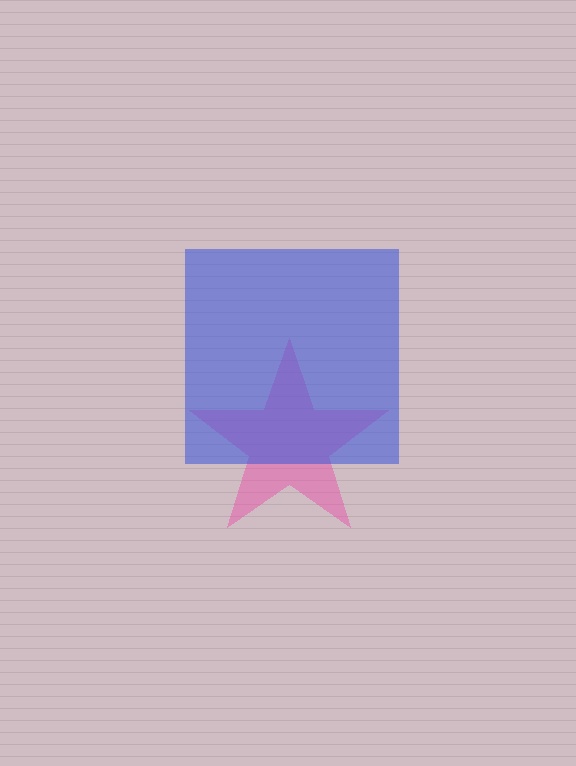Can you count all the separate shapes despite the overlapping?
Yes, there are 2 separate shapes.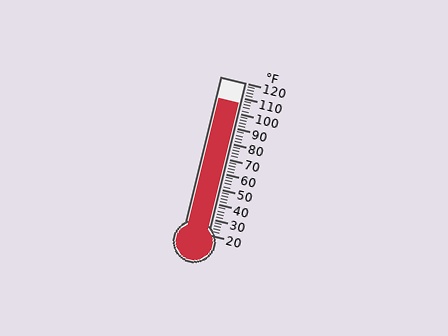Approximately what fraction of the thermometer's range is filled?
The thermometer is filled to approximately 85% of its range.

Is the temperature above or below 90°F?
The temperature is above 90°F.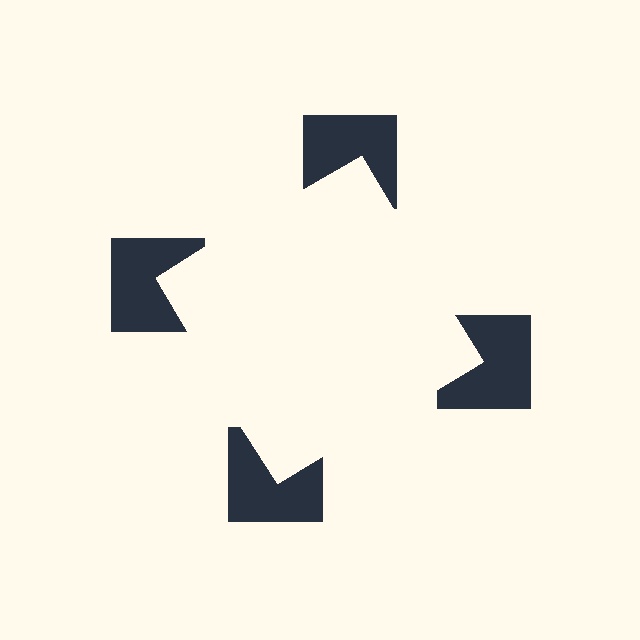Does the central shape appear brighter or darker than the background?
It typically appears slightly brighter than the background, even though no actual brightness change is drawn.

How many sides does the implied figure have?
4 sides.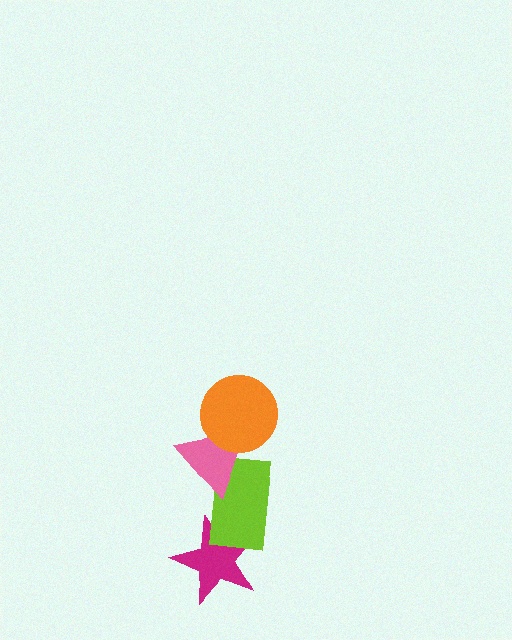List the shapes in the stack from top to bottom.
From top to bottom: the orange circle, the pink triangle, the lime rectangle, the magenta star.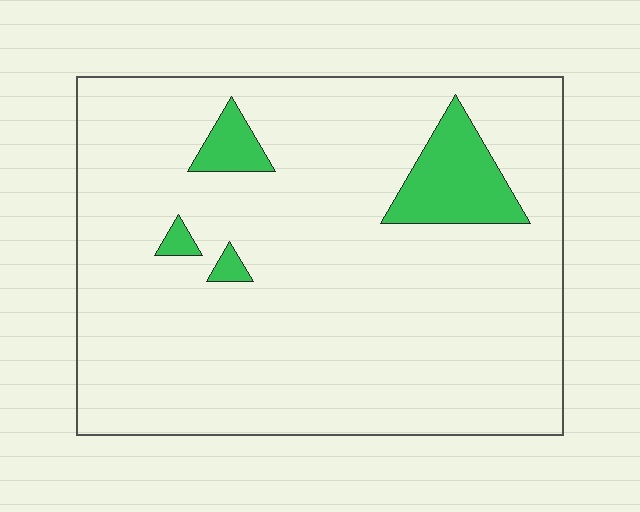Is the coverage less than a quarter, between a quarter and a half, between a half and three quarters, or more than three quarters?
Less than a quarter.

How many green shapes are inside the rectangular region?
4.